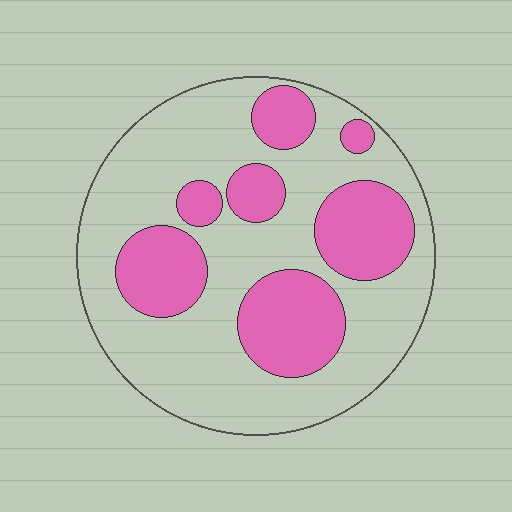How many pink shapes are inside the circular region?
7.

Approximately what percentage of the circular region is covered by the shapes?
Approximately 30%.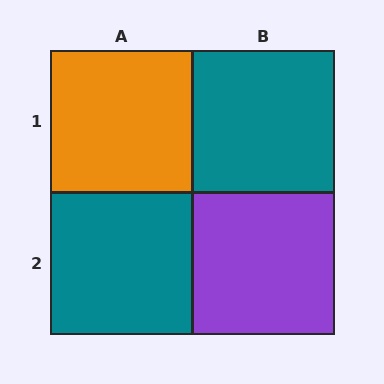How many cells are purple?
1 cell is purple.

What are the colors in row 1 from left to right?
Orange, teal.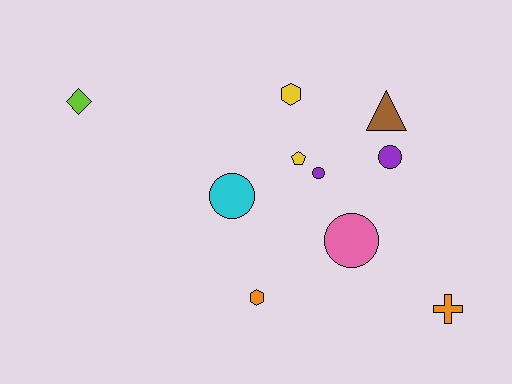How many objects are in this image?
There are 10 objects.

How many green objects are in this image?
There are no green objects.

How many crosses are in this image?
There is 1 cross.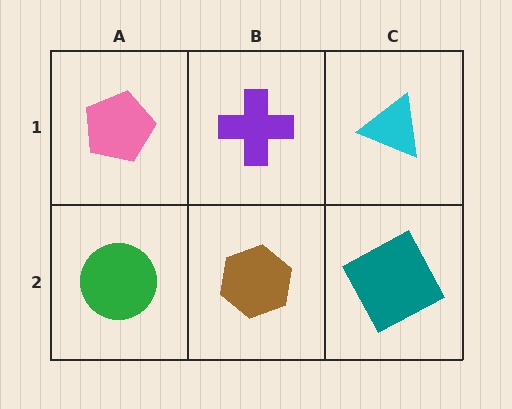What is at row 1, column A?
A pink pentagon.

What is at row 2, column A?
A green circle.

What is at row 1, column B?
A purple cross.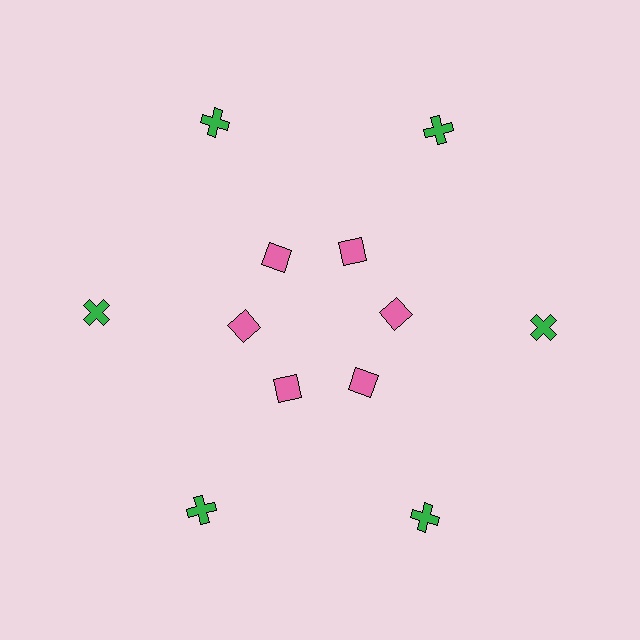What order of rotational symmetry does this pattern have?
This pattern has 6-fold rotational symmetry.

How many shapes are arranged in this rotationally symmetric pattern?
There are 12 shapes, arranged in 6 groups of 2.